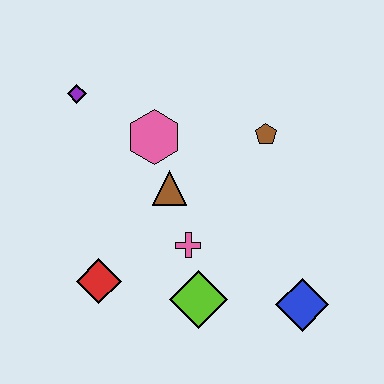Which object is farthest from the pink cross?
The purple diamond is farthest from the pink cross.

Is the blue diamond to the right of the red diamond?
Yes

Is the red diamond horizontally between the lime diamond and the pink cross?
No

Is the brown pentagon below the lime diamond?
No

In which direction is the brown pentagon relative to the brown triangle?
The brown pentagon is to the right of the brown triangle.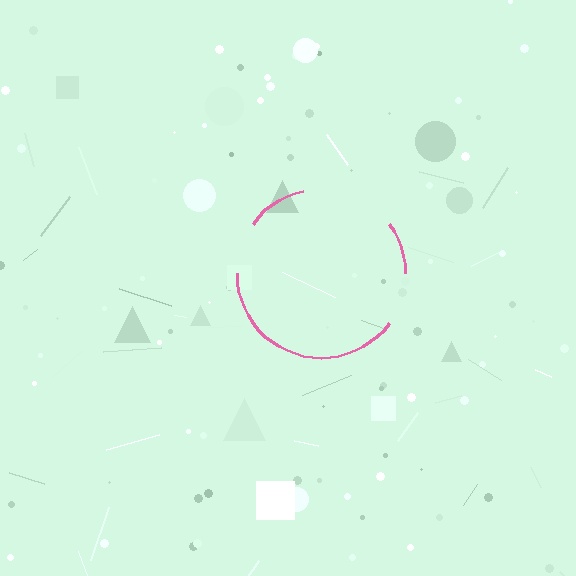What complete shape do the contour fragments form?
The contour fragments form a circle.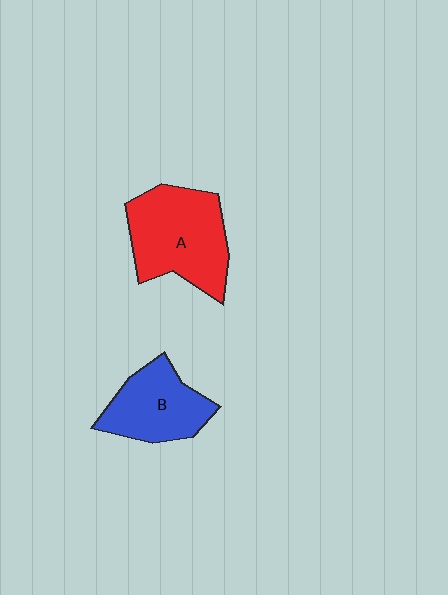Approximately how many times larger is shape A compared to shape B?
Approximately 1.4 times.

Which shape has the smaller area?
Shape B (blue).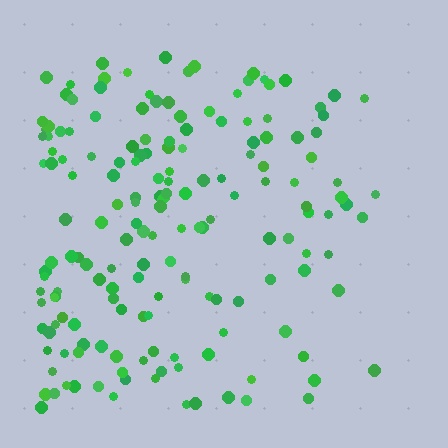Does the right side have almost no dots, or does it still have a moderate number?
Still a moderate number, just noticeably fewer than the left.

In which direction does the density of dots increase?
From right to left, with the left side densest.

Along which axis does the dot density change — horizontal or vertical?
Horizontal.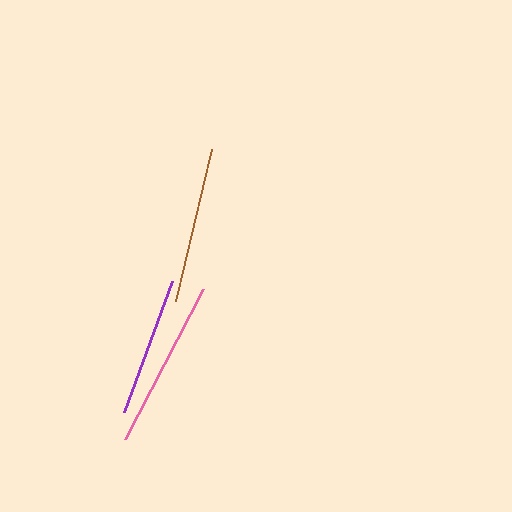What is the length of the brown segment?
The brown segment is approximately 156 pixels long.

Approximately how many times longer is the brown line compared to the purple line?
The brown line is approximately 1.1 times the length of the purple line.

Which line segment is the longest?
The pink line is the longest at approximately 169 pixels.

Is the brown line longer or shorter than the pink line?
The pink line is longer than the brown line.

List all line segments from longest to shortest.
From longest to shortest: pink, brown, purple.